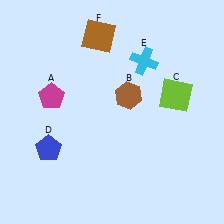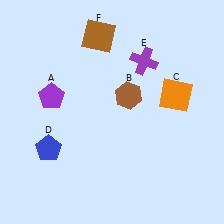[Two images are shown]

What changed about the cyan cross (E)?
In Image 1, E is cyan. In Image 2, it changed to purple.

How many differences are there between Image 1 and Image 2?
There are 3 differences between the two images.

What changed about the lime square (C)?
In Image 1, C is lime. In Image 2, it changed to orange.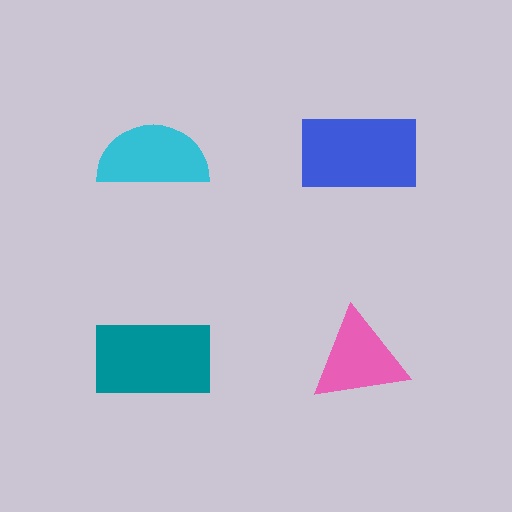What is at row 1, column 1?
A cyan semicircle.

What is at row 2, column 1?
A teal rectangle.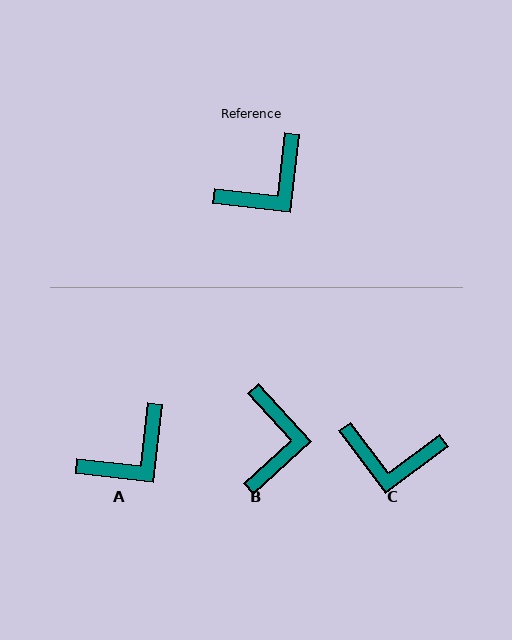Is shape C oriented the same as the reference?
No, it is off by about 47 degrees.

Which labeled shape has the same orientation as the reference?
A.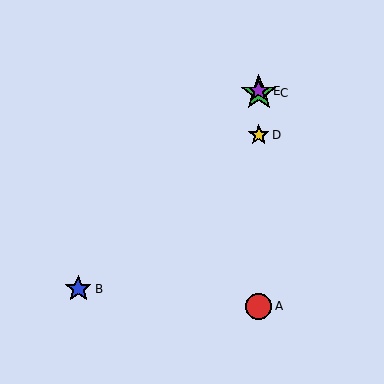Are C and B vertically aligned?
No, C is at x≈259 and B is at x≈78.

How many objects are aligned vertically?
4 objects (A, C, D, E) are aligned vertically.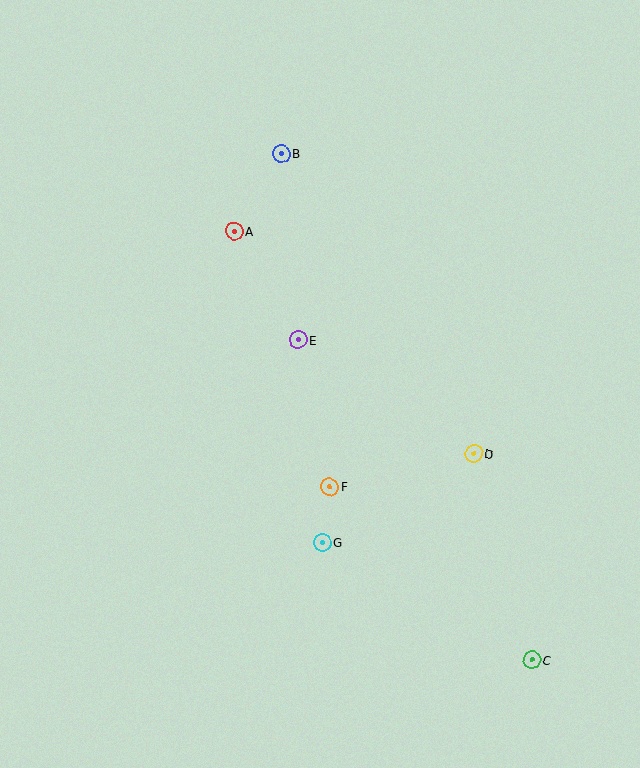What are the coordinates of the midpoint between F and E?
The midpoint between F and E is at (314, 413).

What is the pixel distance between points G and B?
The distance between G and B is 391 pixels.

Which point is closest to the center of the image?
Point E at (298, 340) is closest to the center.